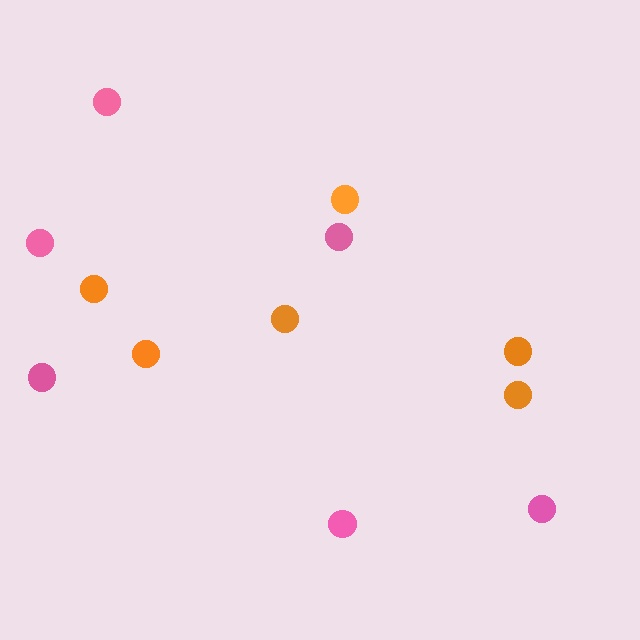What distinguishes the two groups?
There are 2 groups: one group of orange circles (6) and one group of pink circles (6).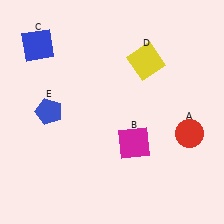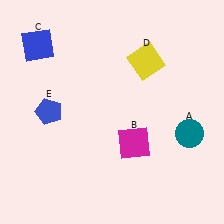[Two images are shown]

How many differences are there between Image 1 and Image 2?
There is 1 difference between the two images.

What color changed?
The circle (A) changed from red in Image 1 to teal in Image 2.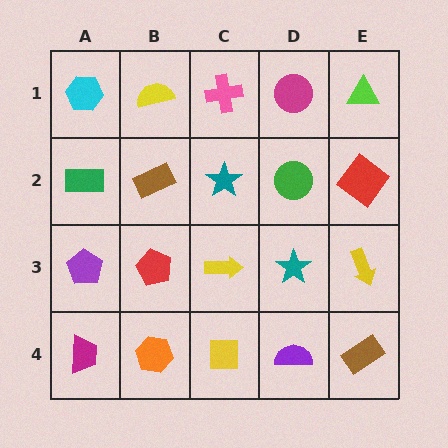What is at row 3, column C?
A yellow arrow.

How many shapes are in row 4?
5 shapes.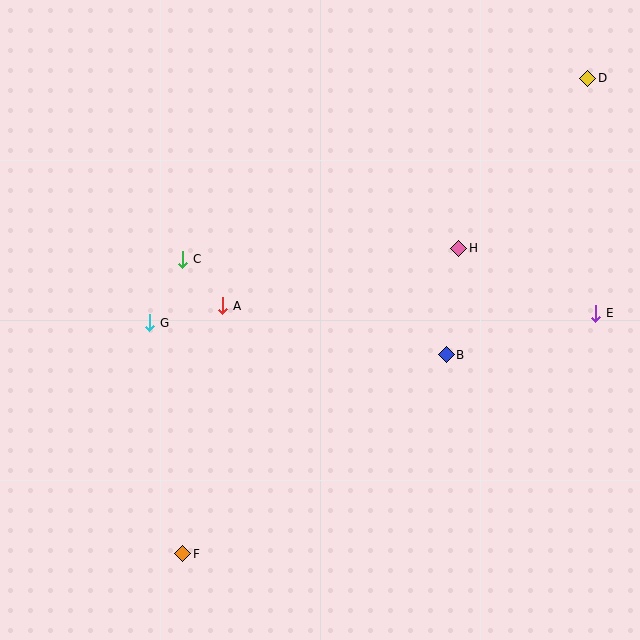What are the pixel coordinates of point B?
Point B is at (446, 355).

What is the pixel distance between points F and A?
The distance between F and A is 251 pixels.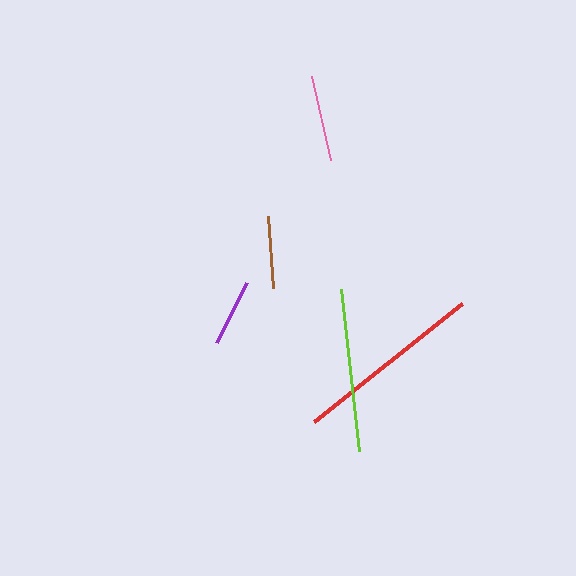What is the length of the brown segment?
The brown segment is approximately 72 pixels long.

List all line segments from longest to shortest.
From longest to shortest: red, lime, pink, brown, purple.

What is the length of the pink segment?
The pink segment is approximately 86 pixels long.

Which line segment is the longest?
The red line is the longest at approximately 190 pixels.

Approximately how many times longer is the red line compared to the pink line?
The red line is approximately 2.2 times the length of the pink line.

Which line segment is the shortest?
The purple line is the shortest at approximately 67 pixels.